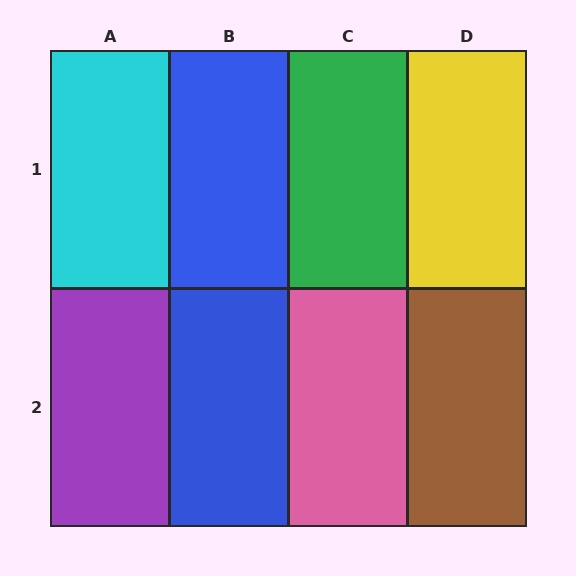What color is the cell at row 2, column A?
Purple.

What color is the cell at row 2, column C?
Pink.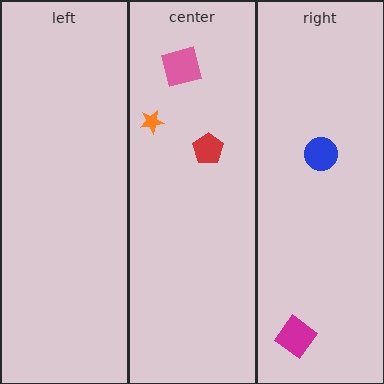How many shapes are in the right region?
2.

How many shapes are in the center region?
3.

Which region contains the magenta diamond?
The right region.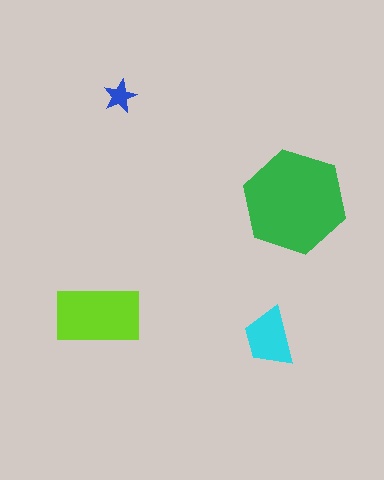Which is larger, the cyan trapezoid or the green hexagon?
The green hexagon.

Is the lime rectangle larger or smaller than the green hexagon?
Smaller.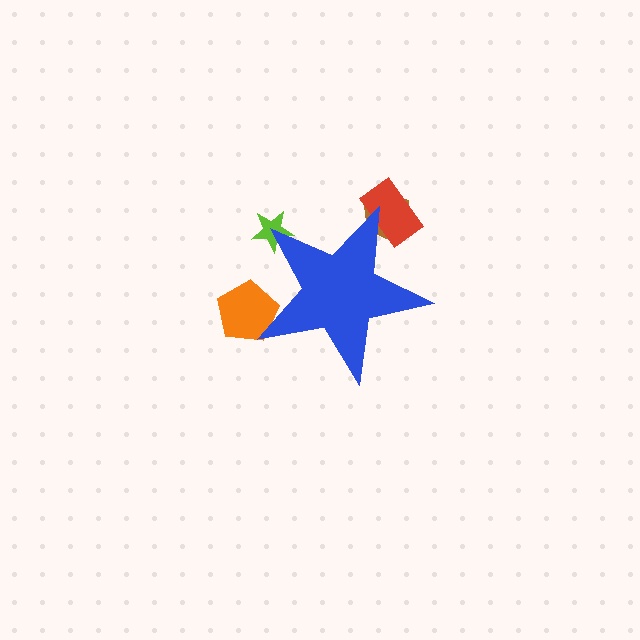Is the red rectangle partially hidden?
Yes, the red rectangle is partially hidden behind the blue star.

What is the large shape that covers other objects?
A blue star.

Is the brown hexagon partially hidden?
Yes, the brown hexagon is partially hidden behind the blue star.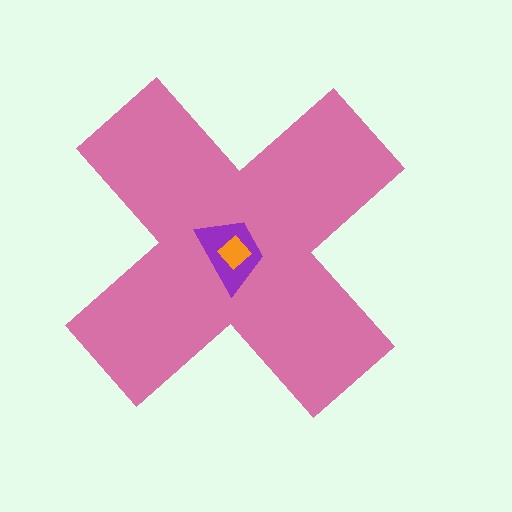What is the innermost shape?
The orange diamond.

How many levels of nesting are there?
3.